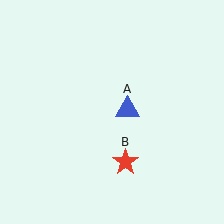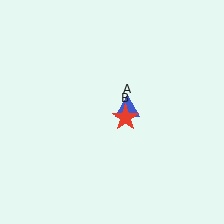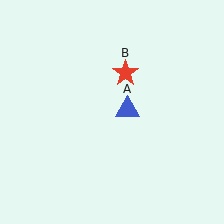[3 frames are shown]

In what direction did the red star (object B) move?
The red star (object B) moved up.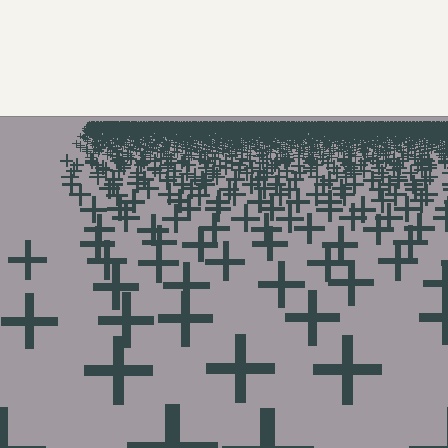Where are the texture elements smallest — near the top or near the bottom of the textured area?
Near the top.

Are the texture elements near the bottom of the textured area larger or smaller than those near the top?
Larger. Near the bottom, elements are closer to the viewer and appear at a bigger on-screen size.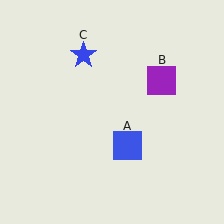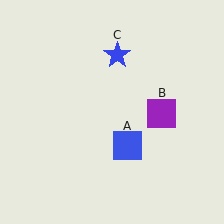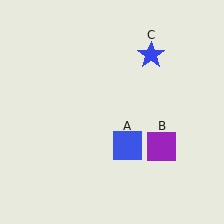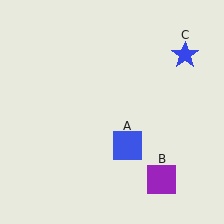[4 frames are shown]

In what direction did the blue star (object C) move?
The blue star (object C) moved right.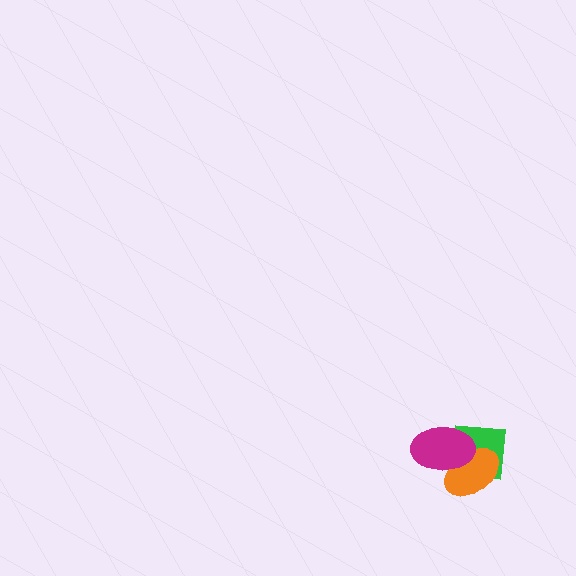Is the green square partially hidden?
Yes, it is partially covered by another shape.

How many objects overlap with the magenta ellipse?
2 objects overlap with the magenta ellipse.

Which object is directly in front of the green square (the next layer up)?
The orange ellipse is directly in front of the green square.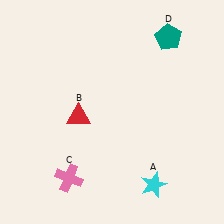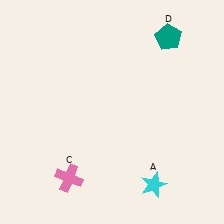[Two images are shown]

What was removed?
The red triangle (B) was removed in Image 2.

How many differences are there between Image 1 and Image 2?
There is 1 difference between the two images.